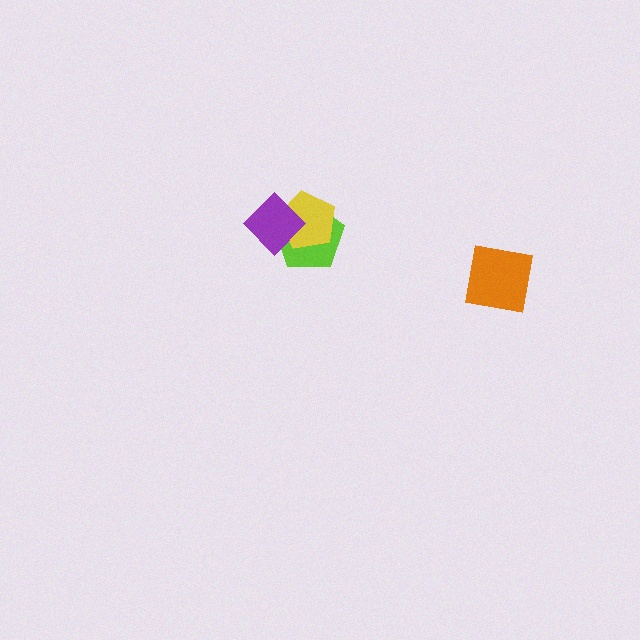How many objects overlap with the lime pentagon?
2 objects overlap with the lime pentagon.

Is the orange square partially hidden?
No, no other shape covers it.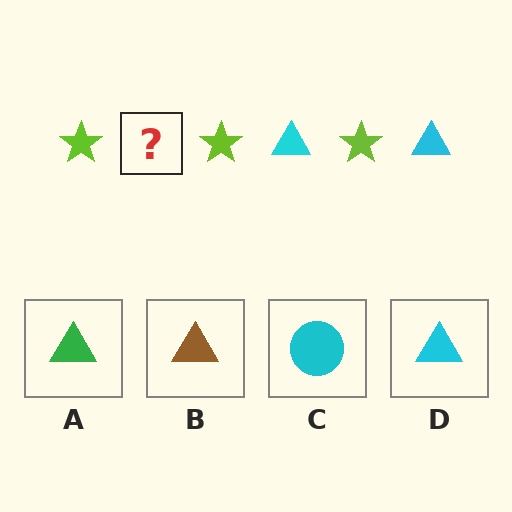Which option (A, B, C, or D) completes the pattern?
D.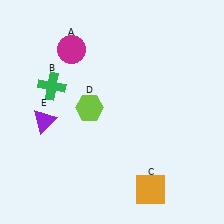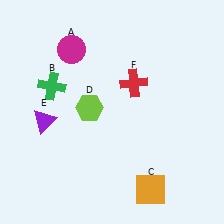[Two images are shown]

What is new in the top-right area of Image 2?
A red cross (F) was added in the top-right area of Image 2.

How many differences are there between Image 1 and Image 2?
There is 1 difference between the two images.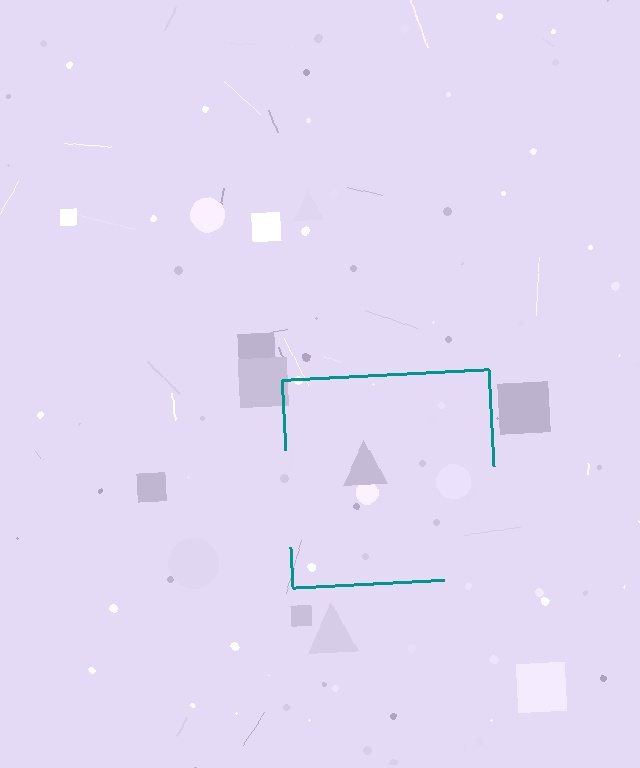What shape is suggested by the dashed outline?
The dashed outline suggests a square.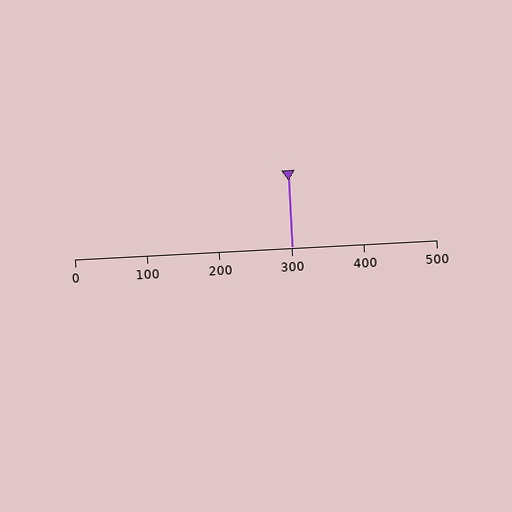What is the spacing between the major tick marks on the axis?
The major ticks are spaced 100 apart.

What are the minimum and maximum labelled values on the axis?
The axis runs from 0 to 500.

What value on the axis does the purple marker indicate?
The marker indicates approximately 300.